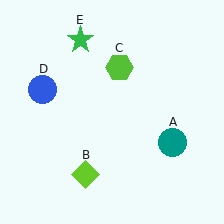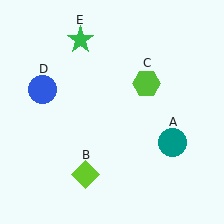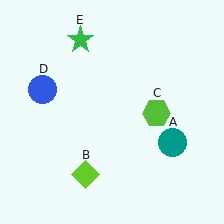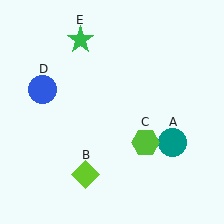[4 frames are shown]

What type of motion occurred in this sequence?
The lime hexagon (object C) rotated clockwise around the center of the scene.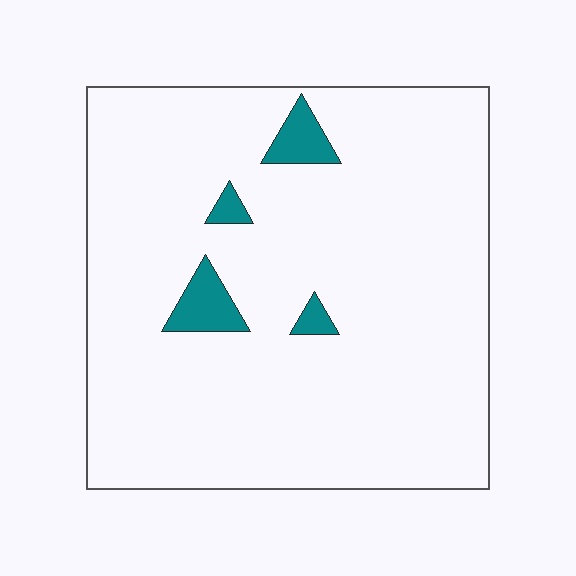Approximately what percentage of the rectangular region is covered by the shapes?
Approximately 5%.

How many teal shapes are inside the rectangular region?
4.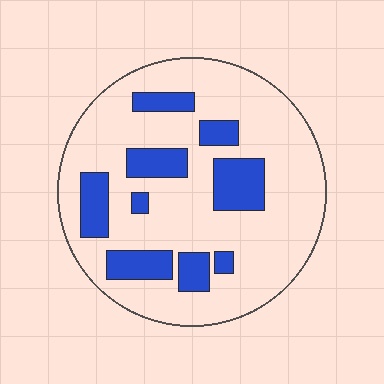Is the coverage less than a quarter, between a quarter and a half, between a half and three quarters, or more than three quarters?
Less than a quarter.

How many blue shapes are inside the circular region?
9.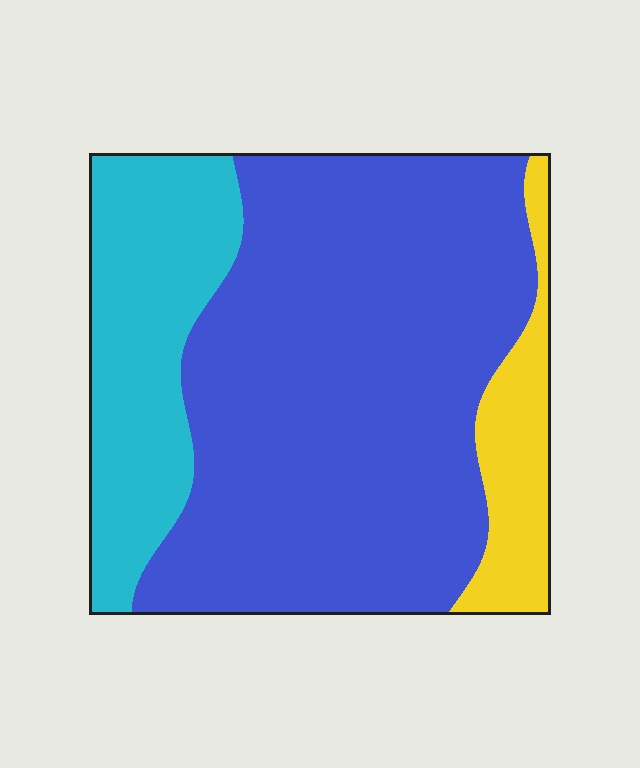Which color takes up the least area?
Yellow, at roughly 10%.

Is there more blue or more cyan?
Blue.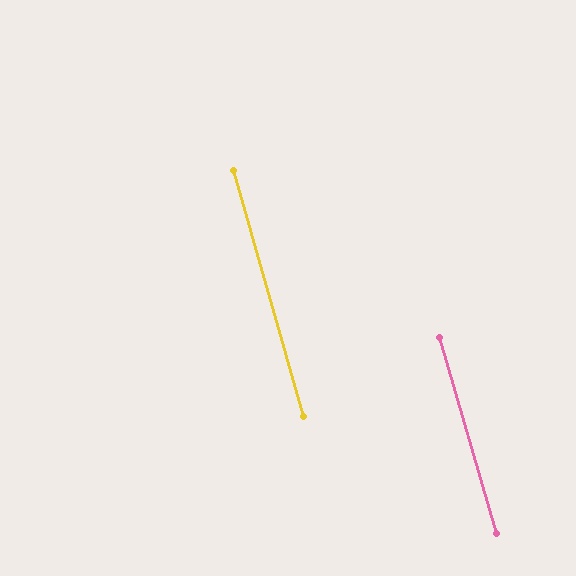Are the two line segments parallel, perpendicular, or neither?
Parallel — their directions differ by only 0.2°.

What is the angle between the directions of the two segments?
Approximately 0 degrees.